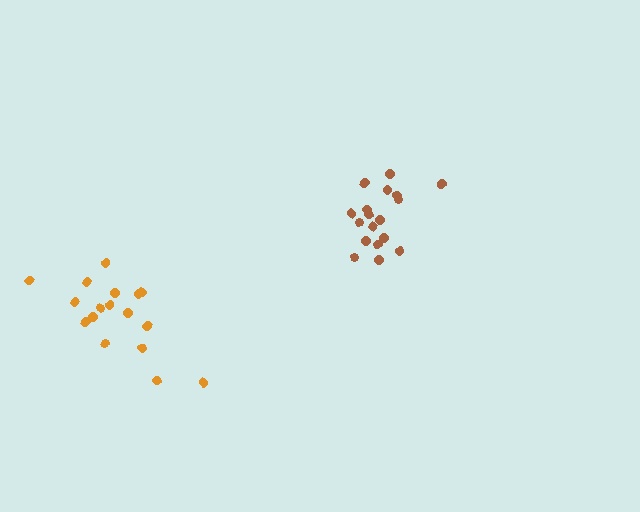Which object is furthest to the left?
The orange cluster is leftmost.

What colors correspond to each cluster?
The clusters are colored: brown, orange.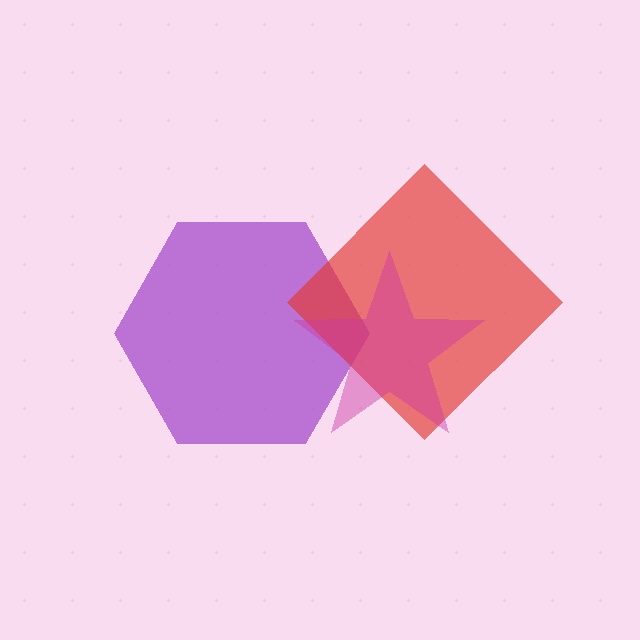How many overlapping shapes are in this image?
There are 3 overlapping shapes in the image.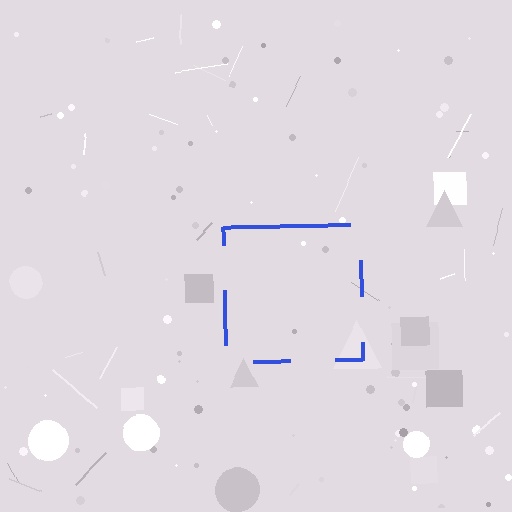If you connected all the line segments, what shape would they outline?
They would outline a square.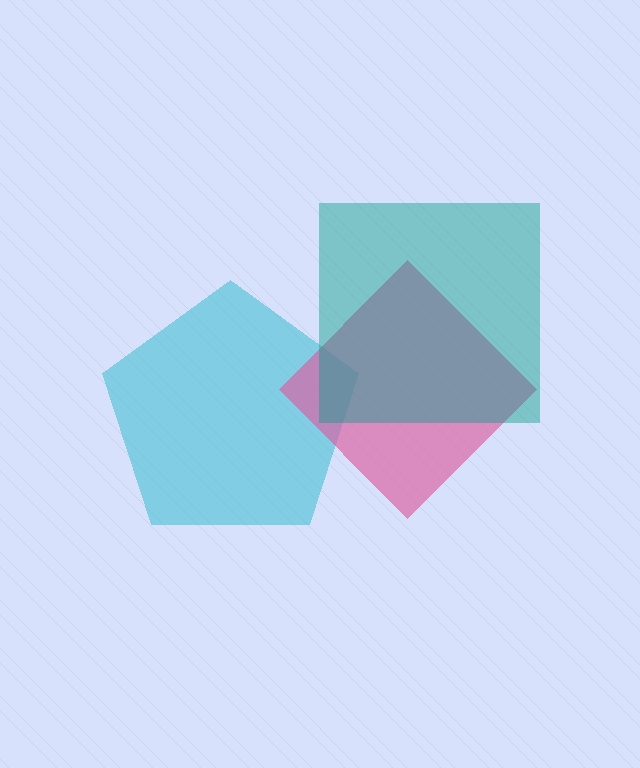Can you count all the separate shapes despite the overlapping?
Yes, there are 3 separate shapes.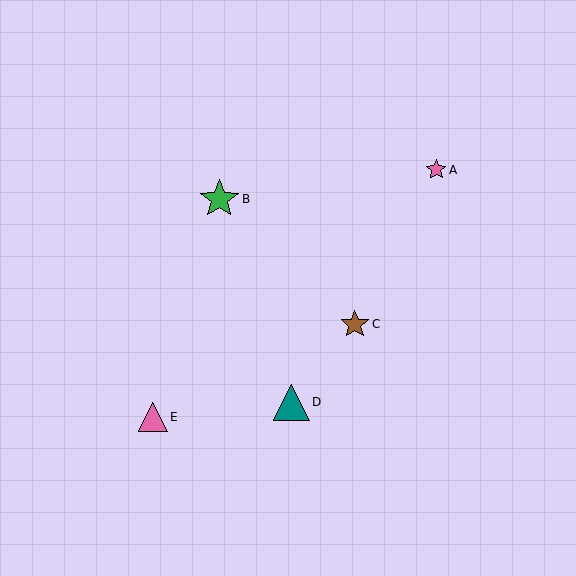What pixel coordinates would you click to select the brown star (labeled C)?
Click at (355, 324) to select the brown star C.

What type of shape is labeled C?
Shape C is a brown star.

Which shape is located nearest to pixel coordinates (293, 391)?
The teal triangle (labeled D) at (291, 402) is nearest to that location.